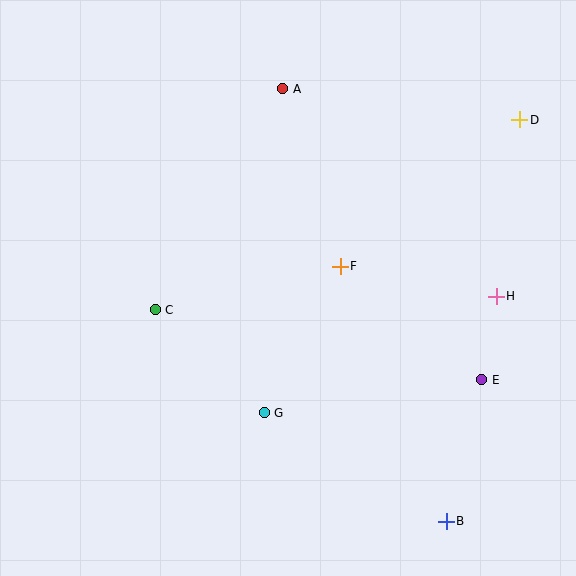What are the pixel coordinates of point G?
Point G is at (264, 413).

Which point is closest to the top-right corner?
Point D is closest to the top-right corner.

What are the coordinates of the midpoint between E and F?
The midpoint between E and F is at (411, 323).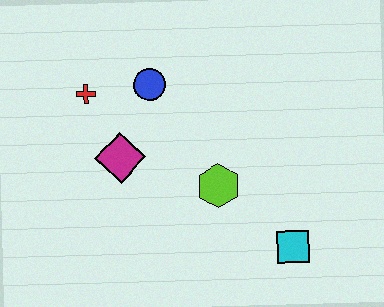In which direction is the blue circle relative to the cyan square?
The blue circle is above the cyan square.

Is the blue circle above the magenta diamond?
Yes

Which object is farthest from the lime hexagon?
The red cross is farthest from the lime hexagon.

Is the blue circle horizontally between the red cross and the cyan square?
Yes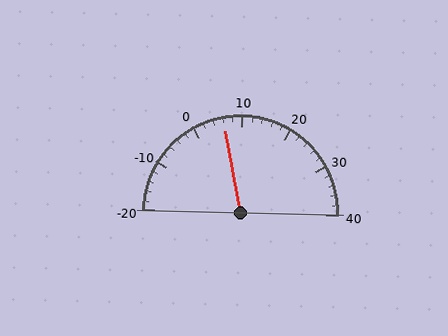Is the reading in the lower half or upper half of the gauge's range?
The reading is in the lower half of the range (-20 to 40).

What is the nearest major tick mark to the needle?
The nearest major tick mark is 10.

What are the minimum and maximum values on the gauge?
The gauge ranges from -20 to 40.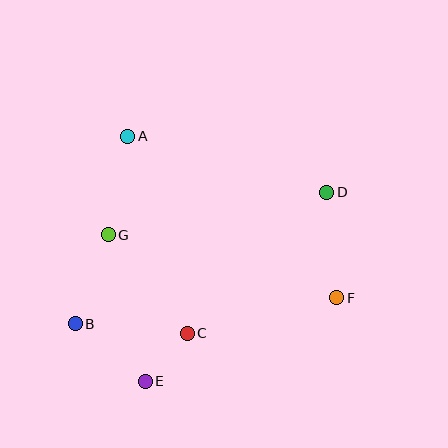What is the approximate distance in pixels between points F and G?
The distance between F and G is approximately 237 pixels.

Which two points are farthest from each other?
Points B and D are farthest from each other.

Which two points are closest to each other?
Points C and E are closest to each other.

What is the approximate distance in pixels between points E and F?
The distance between E and F is approximately 209 pixels.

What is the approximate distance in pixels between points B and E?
The distance between B and E is approximately 90 pixels.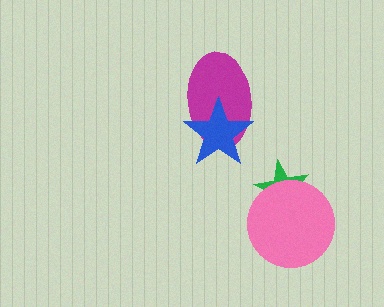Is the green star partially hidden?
Yes, it is partially covered by another shape.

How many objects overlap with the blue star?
1 object overlaps with the blue star.